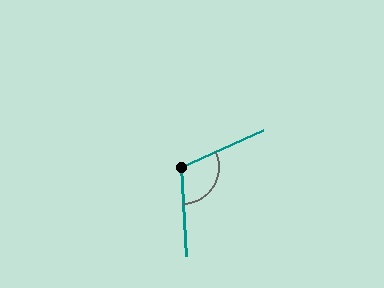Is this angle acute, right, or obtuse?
It is obtuse.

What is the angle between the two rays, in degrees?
Approximately 112 degrees.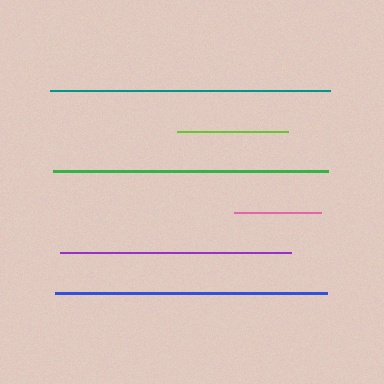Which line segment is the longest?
The teal line is the longest at approximately 279 pixels.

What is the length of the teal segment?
The teal segment is approximately 279 pixels long.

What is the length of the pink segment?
The pink segment is approximately 87 pixels long.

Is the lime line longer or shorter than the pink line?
The lime line is longer than the pink line.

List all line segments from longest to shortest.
From longest to shortest: teal, green, blue, purple, lime, pink.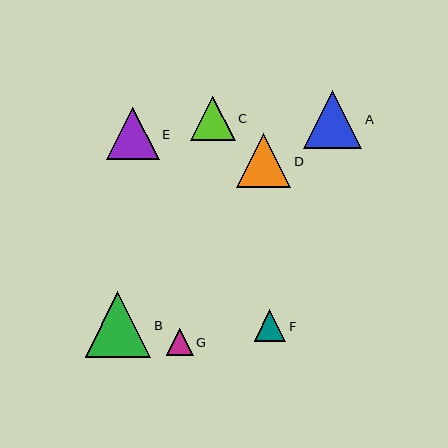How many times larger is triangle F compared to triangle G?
Triangle F is approximately 1.2 times the size of triangle G.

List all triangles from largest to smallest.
From largest to smallest: B, A, D, E, C, F, G.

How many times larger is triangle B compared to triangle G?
Triangle B is approximately 2.4 times the size of triangle G.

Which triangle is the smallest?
Triangle G is the smallest with a size of approximately 27 pixels.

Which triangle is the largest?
Triangle B is the largest with a size of approximately 65 pixels.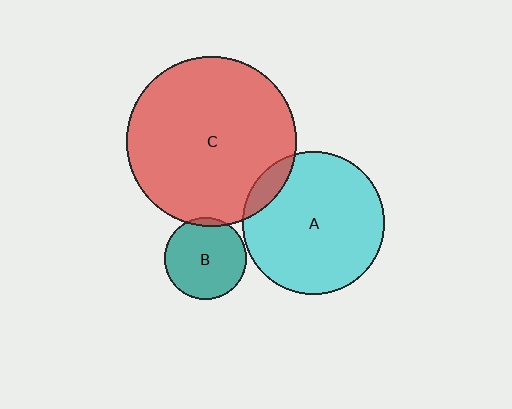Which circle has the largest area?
Circle C (red).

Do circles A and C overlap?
Yes.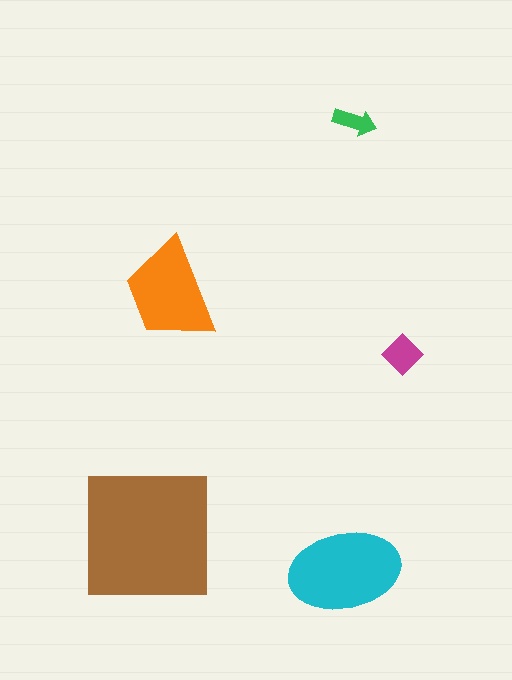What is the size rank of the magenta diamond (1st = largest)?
4th.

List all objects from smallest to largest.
The green arrow, the magenta diamond, the orange trapezoid, the cyan ellipse, the brown square.